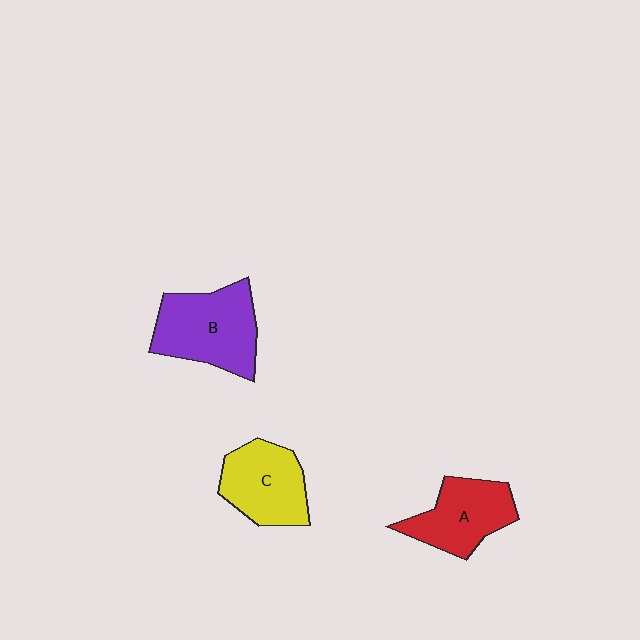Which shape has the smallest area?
Shape A (red).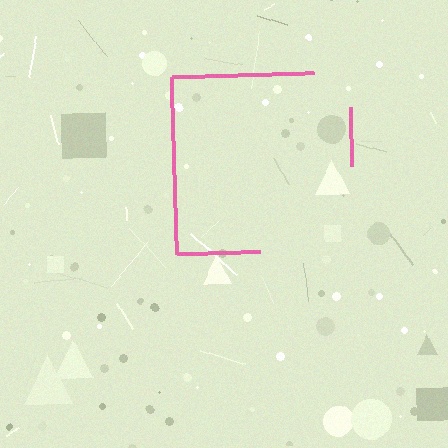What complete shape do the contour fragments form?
The contour fragments form a square.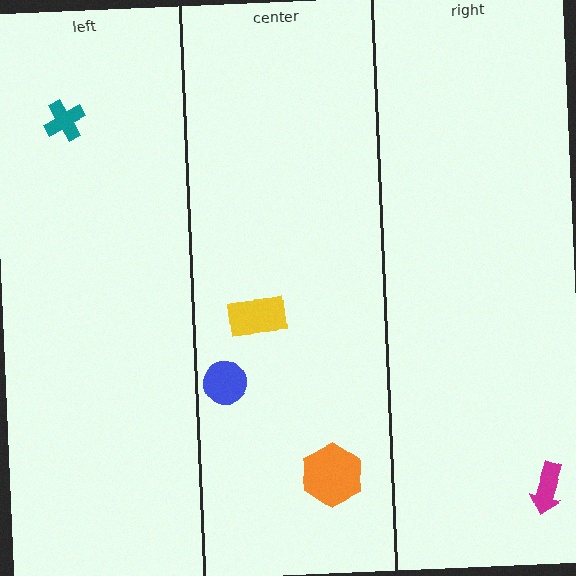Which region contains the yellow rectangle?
The center region.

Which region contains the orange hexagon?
The center region.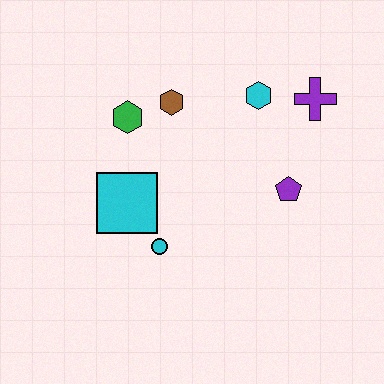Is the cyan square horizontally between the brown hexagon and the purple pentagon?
No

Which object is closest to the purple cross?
The cyan hexagon is closest to the purple cross.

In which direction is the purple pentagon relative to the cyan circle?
The purple pentagon is to the right of the cyan circle.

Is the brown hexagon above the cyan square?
Yes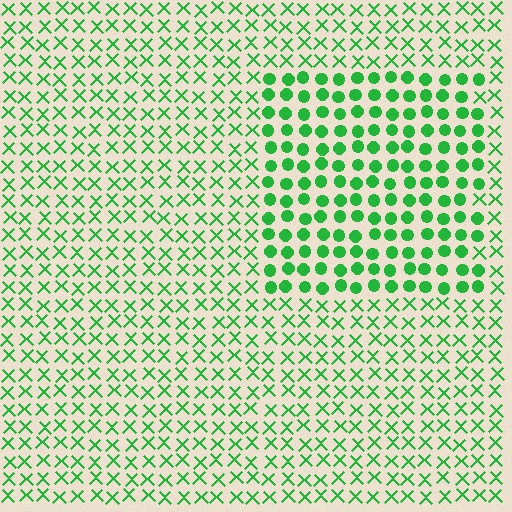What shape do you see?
I see a rectangle.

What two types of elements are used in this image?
The image uses circles inside the rectangle region and X marks outside it.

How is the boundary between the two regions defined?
The boundary is defined by a change in element shape: circles inside vs. X marks outside. All elements share the same color and spacing.